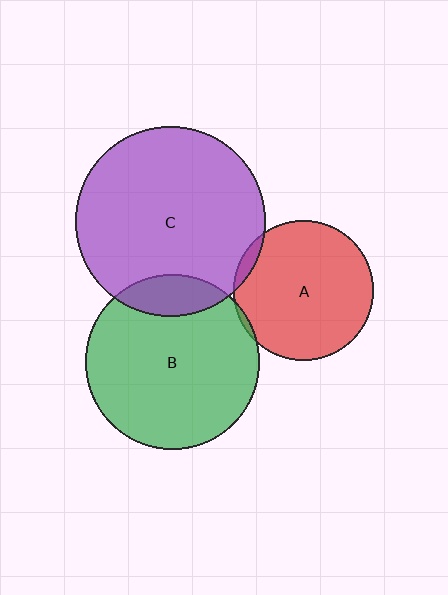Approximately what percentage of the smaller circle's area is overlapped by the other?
Approximately 5%.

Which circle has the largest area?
Circle C (purple).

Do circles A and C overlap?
Yes.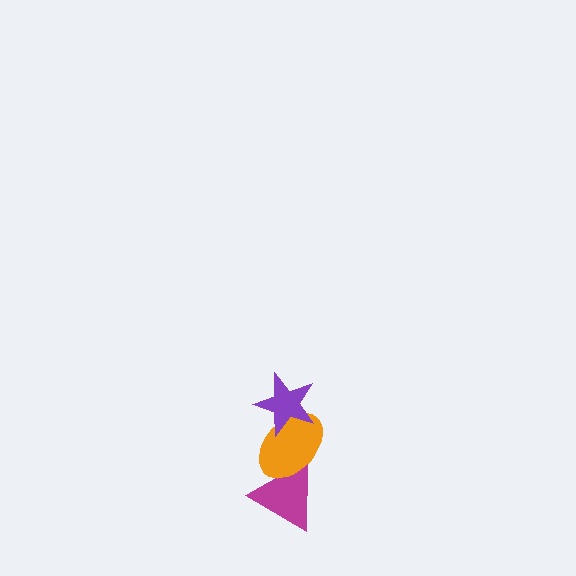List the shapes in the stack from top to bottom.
From top to bottom: the purple star, the orange ellipse, the magenta triangle.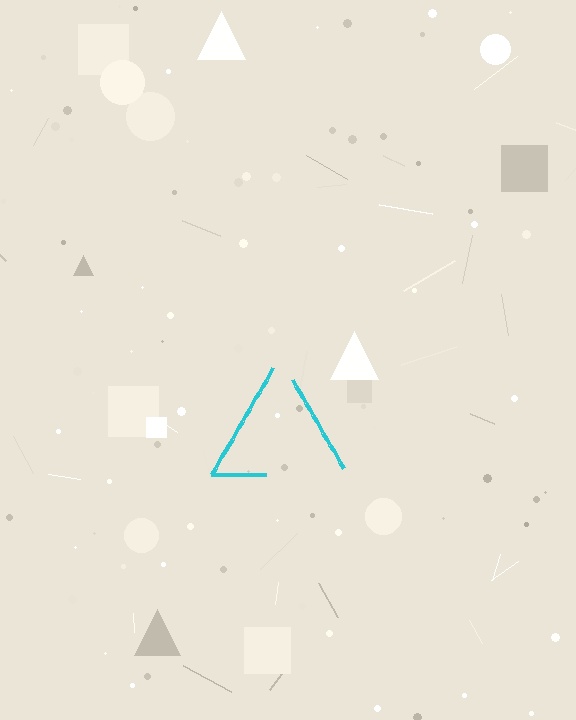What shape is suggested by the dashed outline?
The dashed outline suggests a triangle.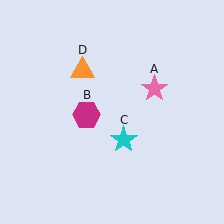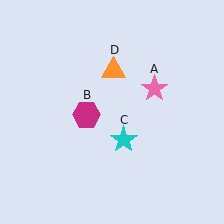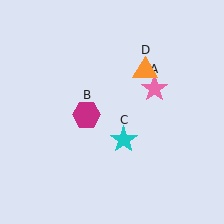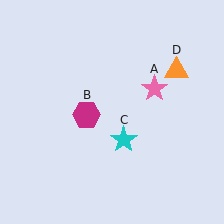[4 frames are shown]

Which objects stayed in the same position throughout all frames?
Pink star (object A) and magenta hexagon (object B) and cyan star (object C) remained stationary.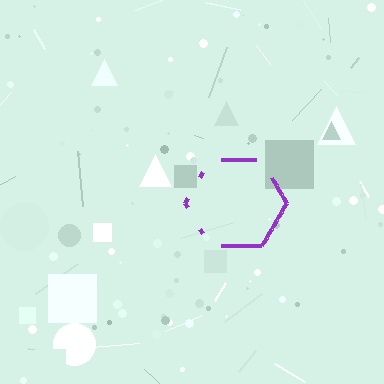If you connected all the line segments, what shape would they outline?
They would outline a hexagon.